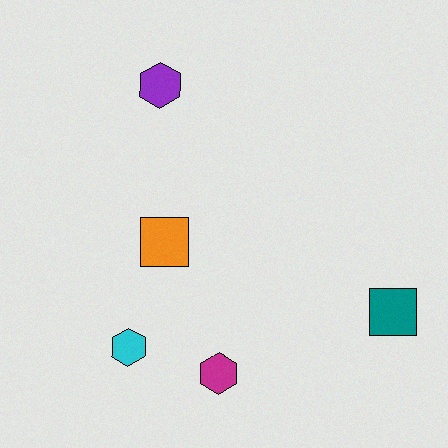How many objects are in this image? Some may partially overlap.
There are 5 objects.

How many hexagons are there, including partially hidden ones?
There are 3 hexagons.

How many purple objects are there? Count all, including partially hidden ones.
There is 1 purple object.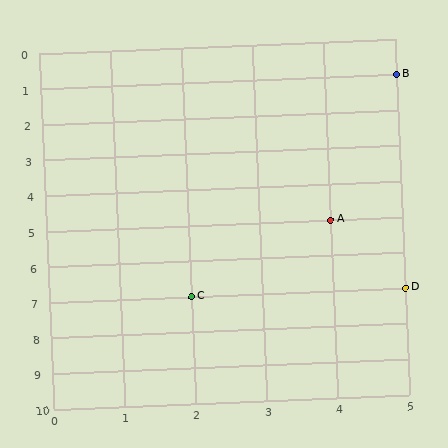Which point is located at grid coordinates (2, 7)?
Point C is at (2, 7).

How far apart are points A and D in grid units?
Points A and D are 1 column and 2 rows apart (about 2.2 grid units diagonally).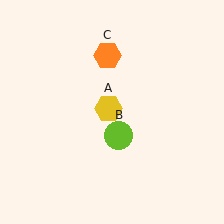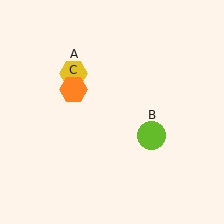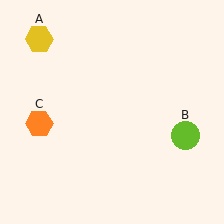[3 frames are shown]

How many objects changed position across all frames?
3 objects changed position: yellow hexagon (object A), lime circle (object B), orange hexagon (object C).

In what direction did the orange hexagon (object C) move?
The orange hexagon (object C) moved down and to the left.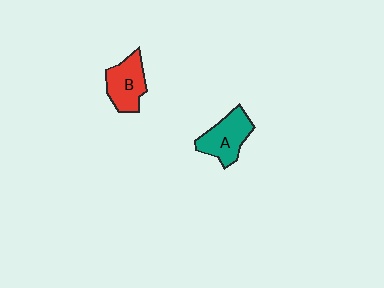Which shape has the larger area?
Shape A (teal).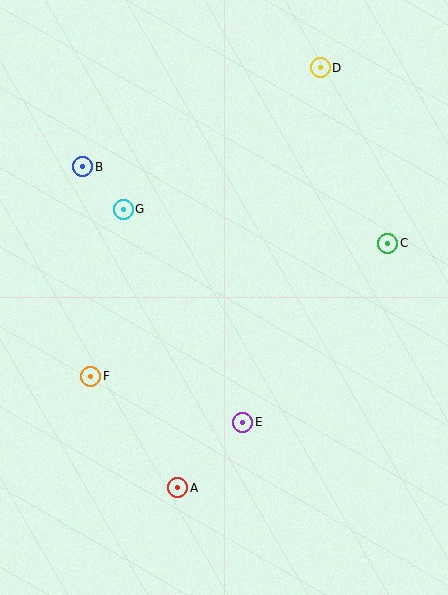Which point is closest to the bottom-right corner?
Point E is closest to the bottom-right corner.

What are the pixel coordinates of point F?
Point F is at (91, 376).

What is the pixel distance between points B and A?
The distance between B and A is 335 pixels.